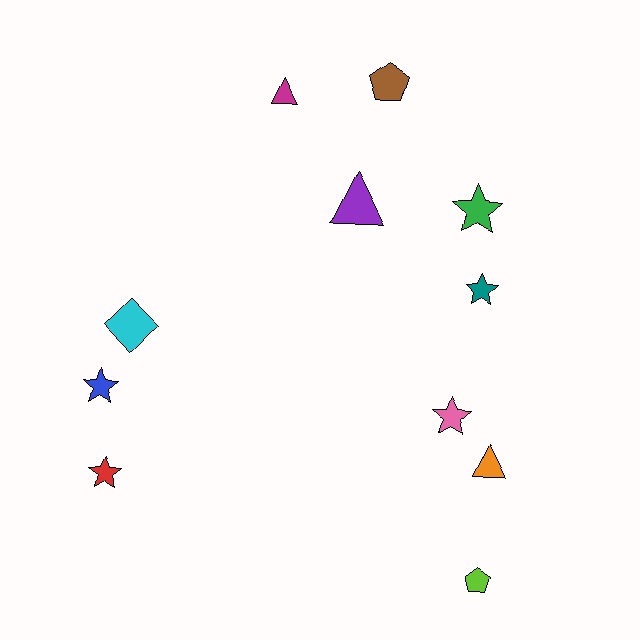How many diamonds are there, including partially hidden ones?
There is 1 diamond.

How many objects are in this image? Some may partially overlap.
There are 11 objects.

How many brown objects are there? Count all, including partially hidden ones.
There is 1 brown object.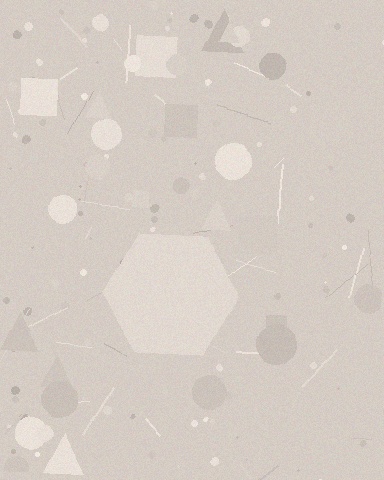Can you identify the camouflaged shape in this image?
The camouflaged shape is a hexagon.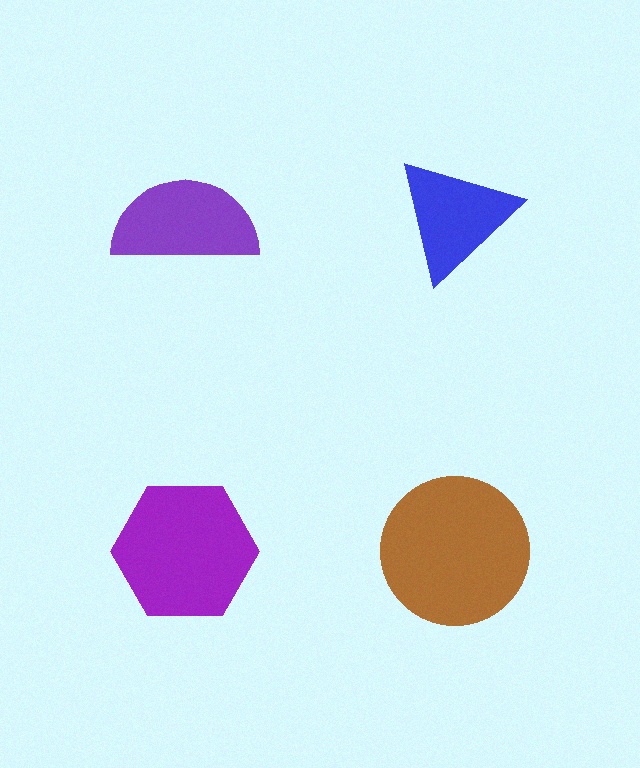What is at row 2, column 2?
A brown circle.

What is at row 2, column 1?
A purple hexagon.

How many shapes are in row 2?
2 shapes.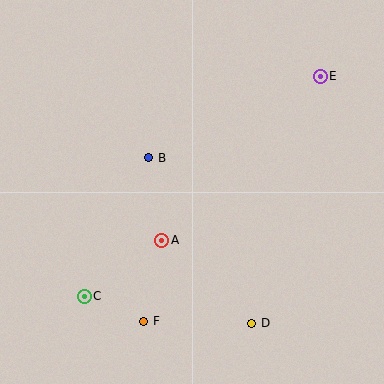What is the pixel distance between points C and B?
The distance between C and B is 153 pixels.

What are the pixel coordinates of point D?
Point D is at (252, 324).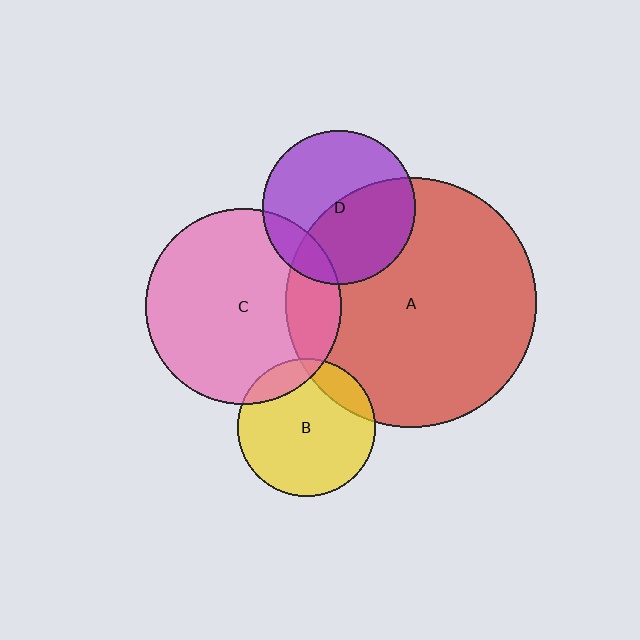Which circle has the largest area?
Circle A (red).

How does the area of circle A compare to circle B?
Approximately 3.3 times.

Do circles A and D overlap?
Yes.